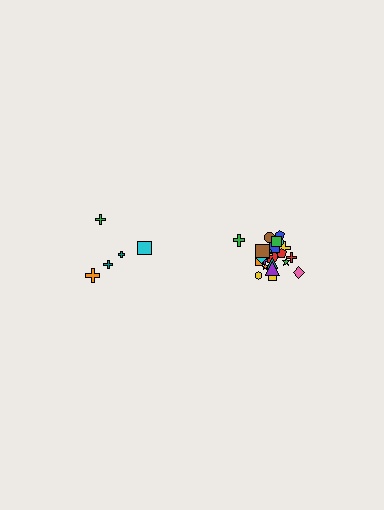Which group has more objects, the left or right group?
The right group.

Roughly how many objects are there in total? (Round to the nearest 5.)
Roughly 30 objects in total.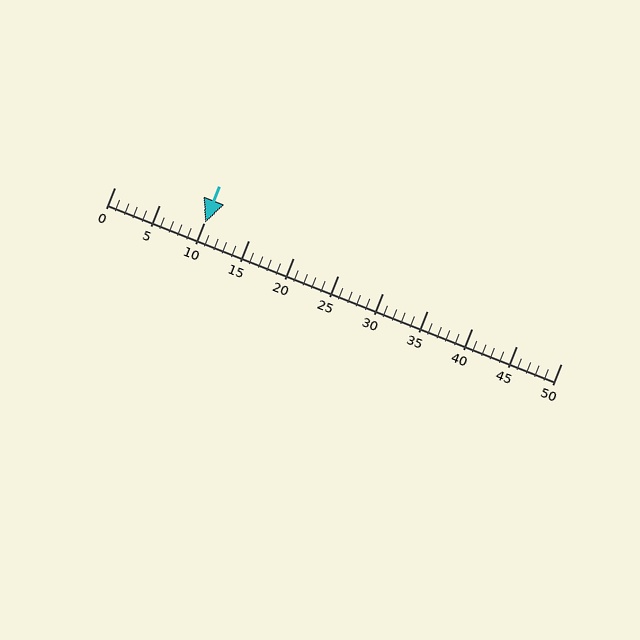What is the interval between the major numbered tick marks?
The major tick marks are spaced 5 units apart.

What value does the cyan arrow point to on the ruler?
The cyan arrow points to approximately 10.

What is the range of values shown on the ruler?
The ruler shows values from 0 to 50.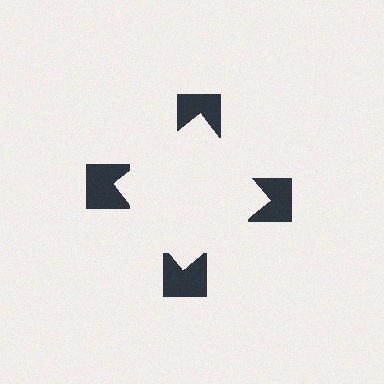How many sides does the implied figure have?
4 sides.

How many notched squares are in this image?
There are 4 — one at each vertex of the illusory square.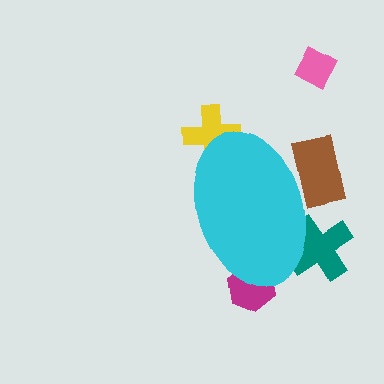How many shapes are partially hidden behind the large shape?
4 shapes are partially hidden.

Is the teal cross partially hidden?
Yes, the teal cross is partially hidden behind the cyan ellipse.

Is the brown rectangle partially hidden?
Yes, the brown rectangle is partially hidden behind the cyan ellipse.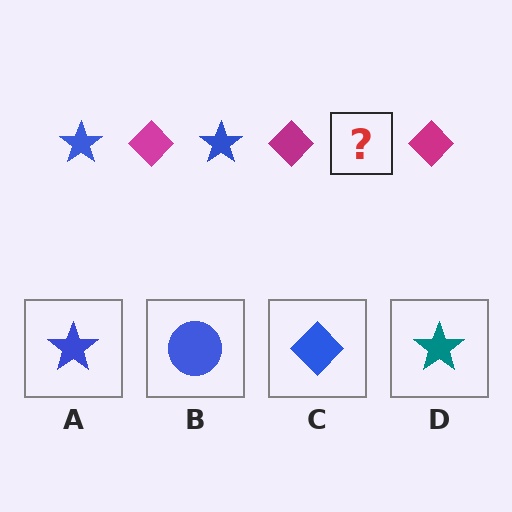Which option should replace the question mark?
Option A.